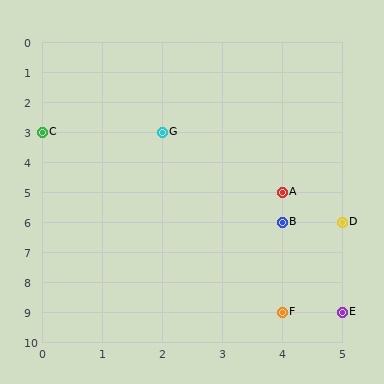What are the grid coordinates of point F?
Point F is at grid coordinates (4, 9).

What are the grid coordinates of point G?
Point G is at grid coordinates (2, 3).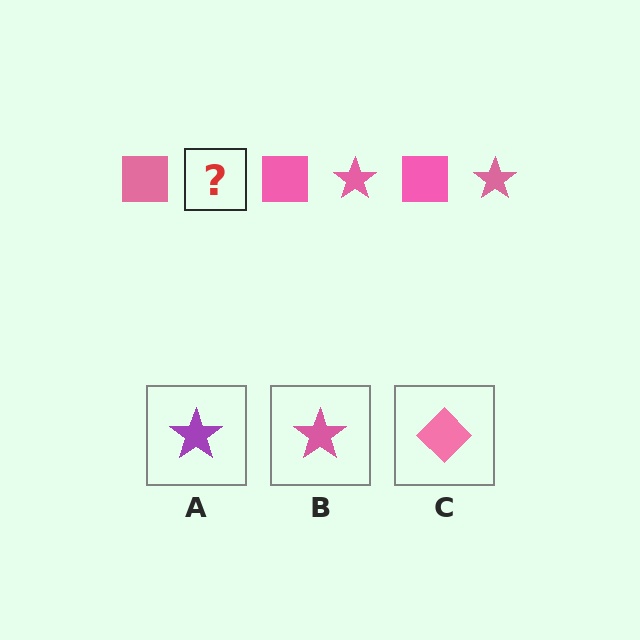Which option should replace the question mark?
Option B.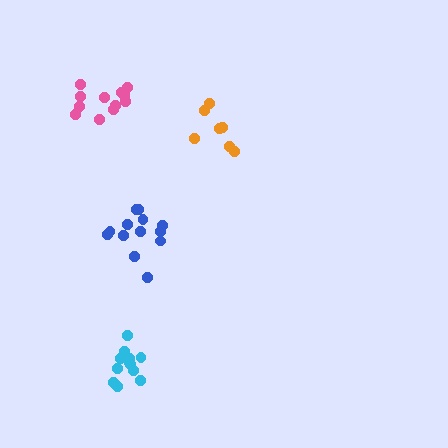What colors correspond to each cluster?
The clusters are colored: cyan, orange, pink, blue.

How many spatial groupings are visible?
There are 4 spatial groupings.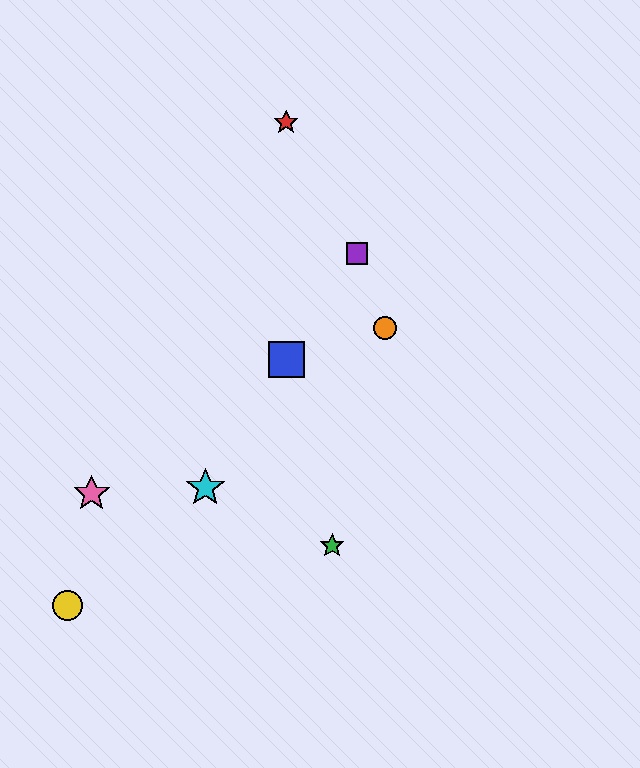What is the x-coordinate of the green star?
The green star is at x≈332.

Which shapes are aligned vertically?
The red star, the blue square are aligned vertically.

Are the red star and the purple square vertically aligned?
No, the red star is at x≈286 and the purple square is at x≈357.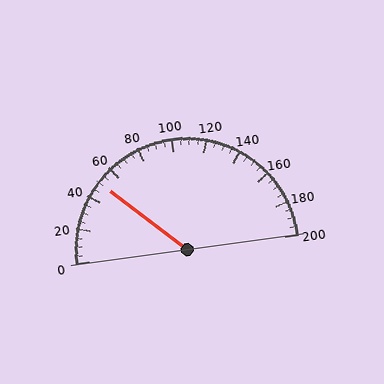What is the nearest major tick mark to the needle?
The nearest major tick mark is 40.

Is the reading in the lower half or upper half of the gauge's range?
The reading is in the lower half of the range (0 to 200).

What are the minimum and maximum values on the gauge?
The gauge ranges from 0 to 200.